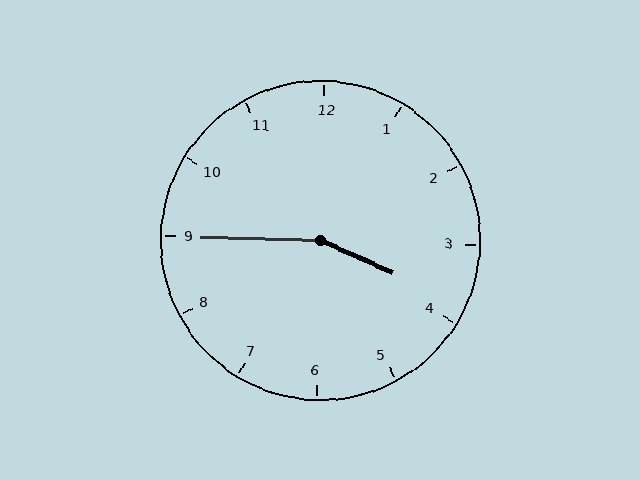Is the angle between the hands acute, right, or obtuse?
It is obtuse.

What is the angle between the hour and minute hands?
Approximately 158 degrees.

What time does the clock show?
3:45.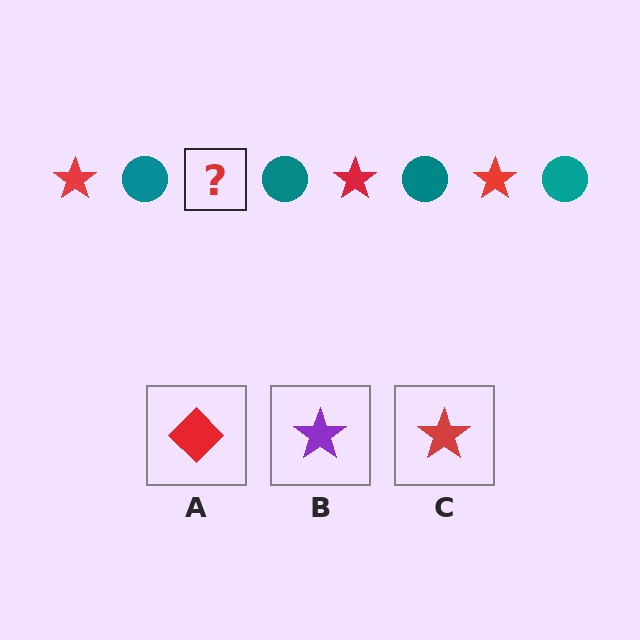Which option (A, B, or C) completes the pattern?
C.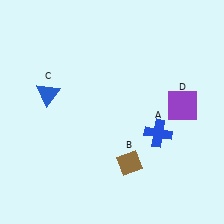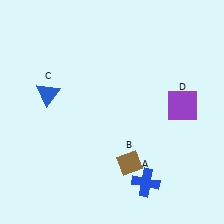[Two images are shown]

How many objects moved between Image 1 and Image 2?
1 object moved between the two images.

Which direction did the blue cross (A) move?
The blue cross (A) moved down.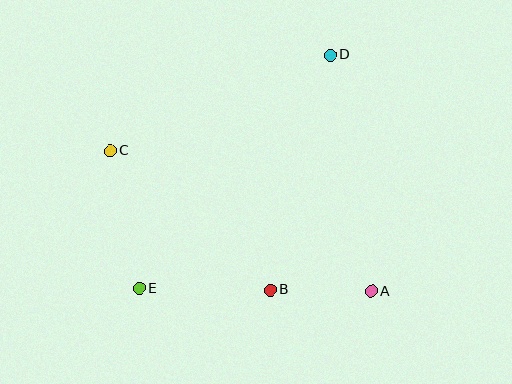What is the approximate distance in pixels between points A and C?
The distance between A and C is approximately 296 pixels.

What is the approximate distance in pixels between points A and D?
The distance between A and D is approximately 240 pixels.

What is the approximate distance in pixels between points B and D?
The distance between B and D is approximately 242 pixels.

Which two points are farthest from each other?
Points D and E are farthest from each other.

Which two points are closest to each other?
Points A and B are closest to each other.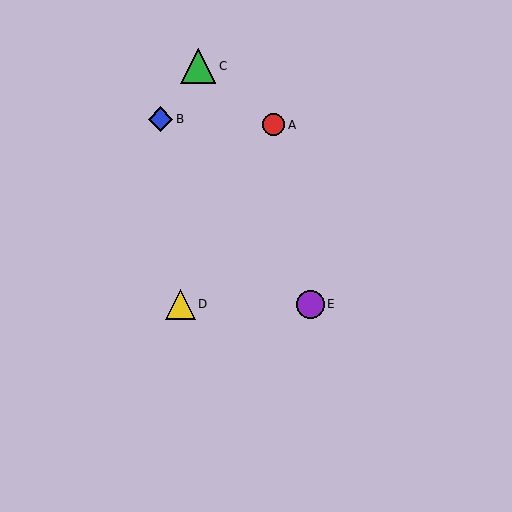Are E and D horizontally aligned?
Yes, both are at y≈304.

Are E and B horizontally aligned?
No, E is at y≈304 and B is at y≈119.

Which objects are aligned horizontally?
Objects D, E are aligned horizontally.